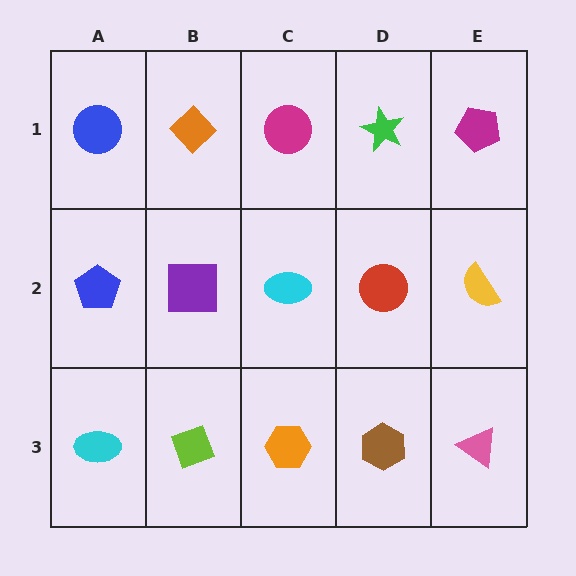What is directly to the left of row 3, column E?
A brown hexagon.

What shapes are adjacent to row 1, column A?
A blue pentagon (row 2, column A), an orange diamond (row 1, column B).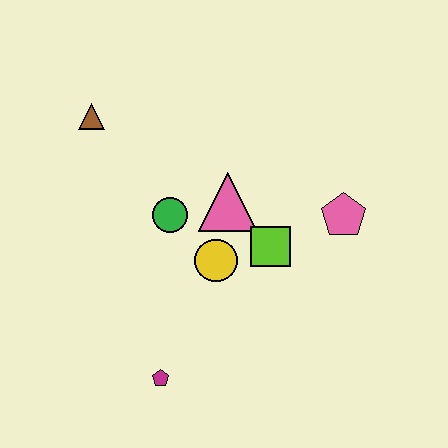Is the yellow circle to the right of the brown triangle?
Yes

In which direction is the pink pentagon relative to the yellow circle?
The pink pentagon is to the right of the yellow circle.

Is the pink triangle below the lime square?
No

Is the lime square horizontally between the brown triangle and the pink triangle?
No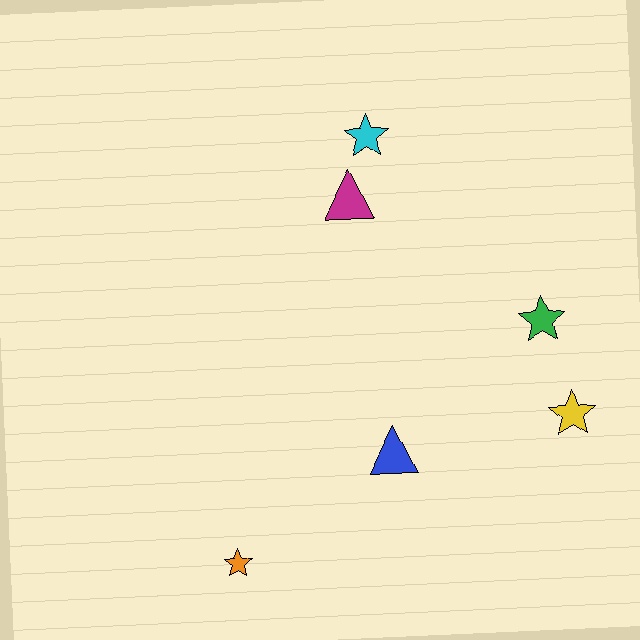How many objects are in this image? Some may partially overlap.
There are 6 objects.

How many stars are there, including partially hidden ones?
There are 4 stars.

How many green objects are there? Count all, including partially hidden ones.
There is 1 green object.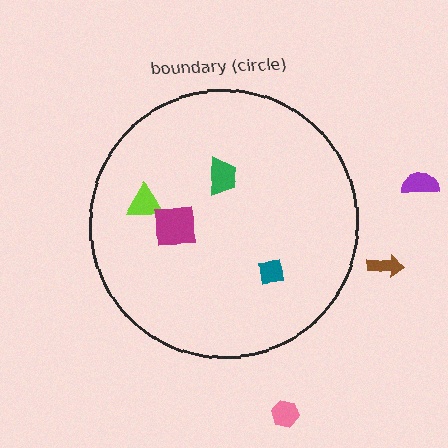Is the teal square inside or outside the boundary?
Inside.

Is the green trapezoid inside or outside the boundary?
Inside.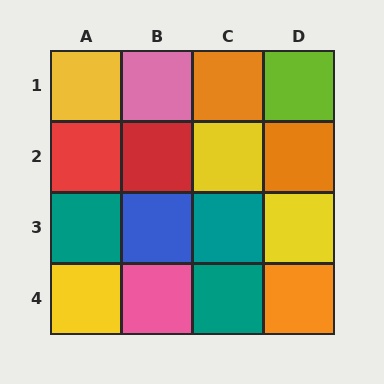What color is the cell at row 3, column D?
Yellow.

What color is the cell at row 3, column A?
Teal.